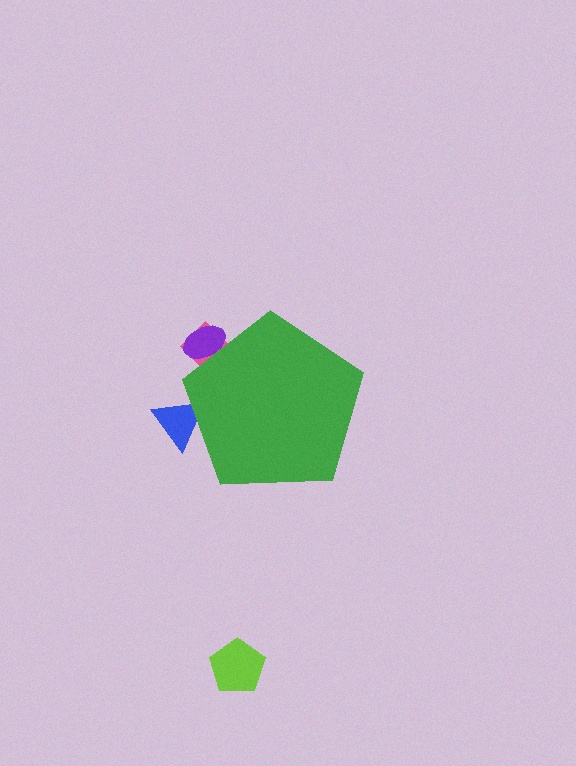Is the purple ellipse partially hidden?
Yes, the purple ellipse is partially hidden behind the green pentagon.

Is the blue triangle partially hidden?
Yes, the blue triangle is partially hidden behind the green pentagon.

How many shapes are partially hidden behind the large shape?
3 shapes are partially hidden.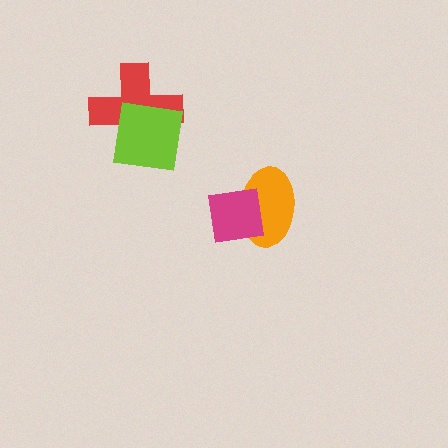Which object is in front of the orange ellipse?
The magenta square is in front of the orange ellipse.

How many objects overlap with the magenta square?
1 object overlaps with the magenta square.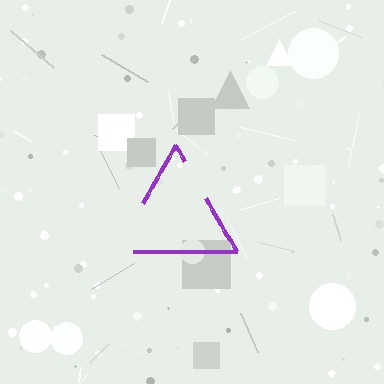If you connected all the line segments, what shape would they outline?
They would outline a triangle.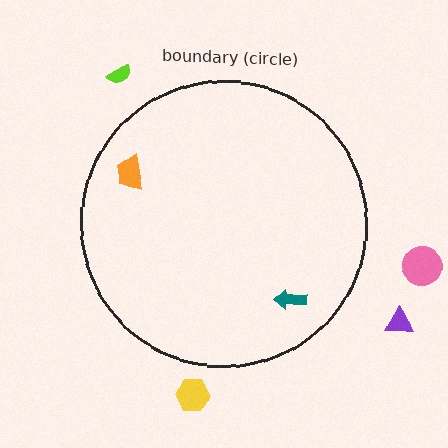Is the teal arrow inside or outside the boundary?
Inside.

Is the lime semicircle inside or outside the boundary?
Outside.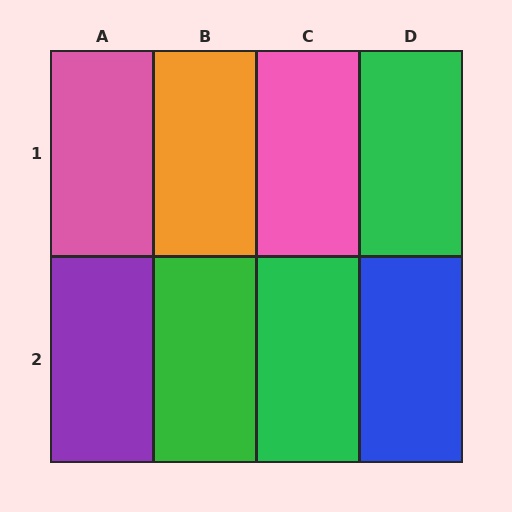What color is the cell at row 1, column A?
Pink.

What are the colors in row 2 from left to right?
Purple, green, green, blue.